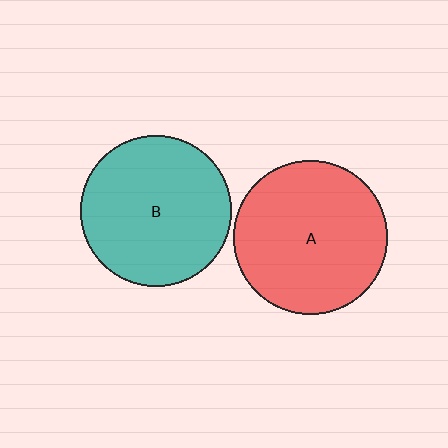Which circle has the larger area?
Circle A (red).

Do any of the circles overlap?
No, none of the circles overlap.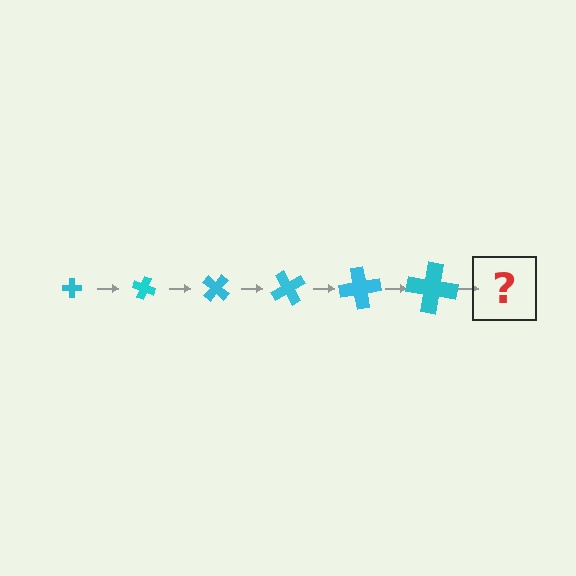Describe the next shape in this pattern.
It should be a cross, larger than the previous one and rotated 120 degrees from the start.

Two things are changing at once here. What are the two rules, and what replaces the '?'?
The two rules are that the cross grows larger each step and it rotates 20 degrees each step. The '?' should be a cross, larger than the previous one and rotated 120 degrees from the start.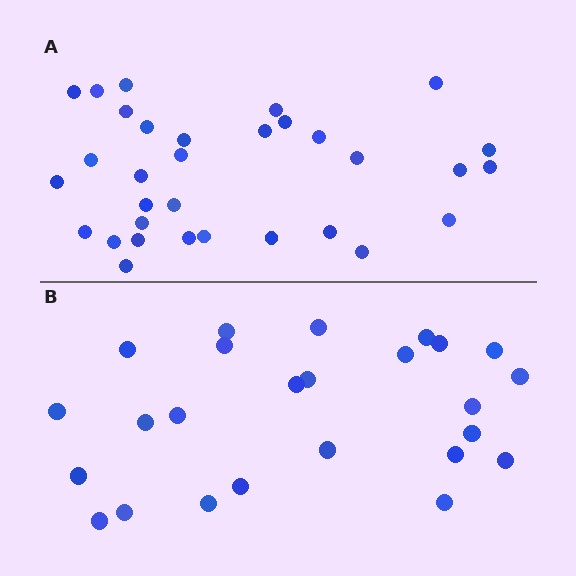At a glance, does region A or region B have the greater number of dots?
Region A (the top region) has more dots.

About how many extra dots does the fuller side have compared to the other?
Region A has roughly 8 or so more dots than region B.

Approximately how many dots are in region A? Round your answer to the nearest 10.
About 30 dots. (The exact count is 32, which rounds to 30.)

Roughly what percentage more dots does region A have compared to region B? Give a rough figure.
About 30% more.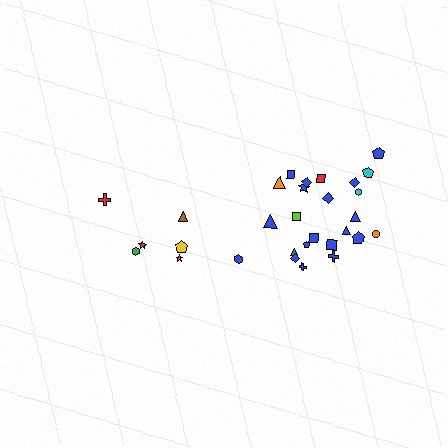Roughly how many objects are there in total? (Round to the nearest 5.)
Roughly 30 objects in total.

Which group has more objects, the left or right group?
The right group.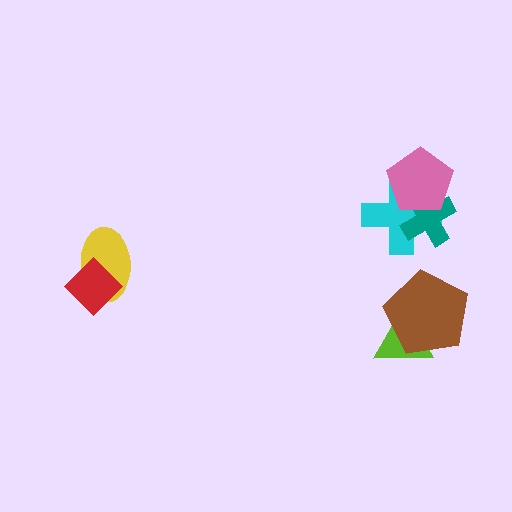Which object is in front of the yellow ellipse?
The red diamond is in front of the yellow ellipse.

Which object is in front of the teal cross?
The pink pentagon is in front of the teal cross.